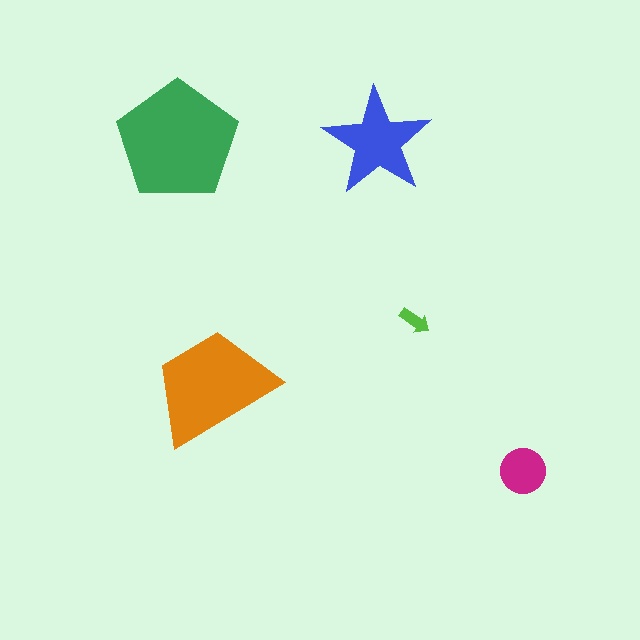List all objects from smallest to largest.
The lime arrow, the magenta circle, the blue star, the orange trapezoid, the green pentagon.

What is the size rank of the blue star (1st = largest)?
3rd.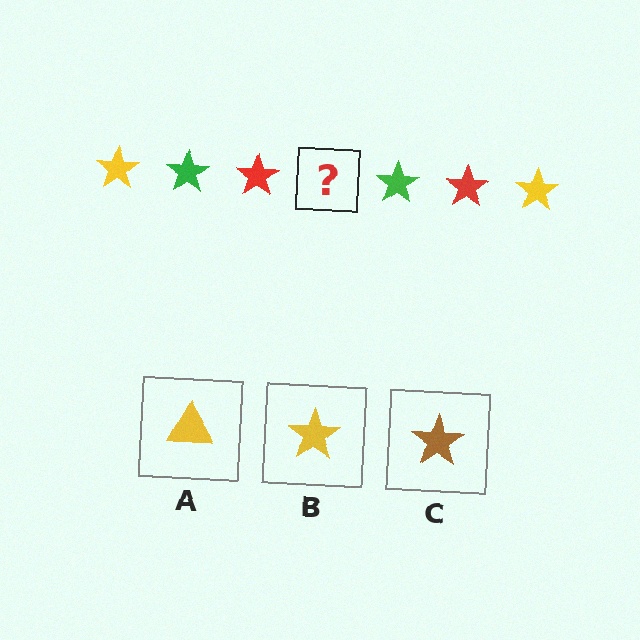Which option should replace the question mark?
Option B.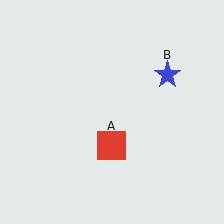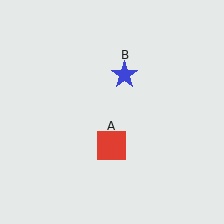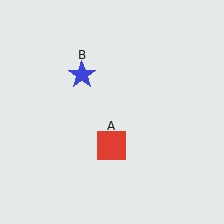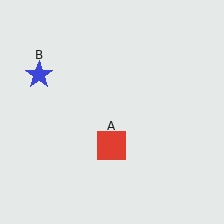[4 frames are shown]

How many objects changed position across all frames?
1 object changed position: blue star (object B).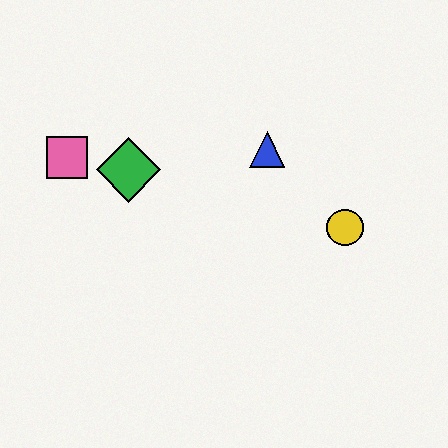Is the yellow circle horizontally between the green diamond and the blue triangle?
No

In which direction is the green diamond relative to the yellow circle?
The green diamond is to the left of the yellow circle.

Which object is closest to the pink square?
The green diamond is closest to the pink square.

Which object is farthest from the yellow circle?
The pink square is farthest from the yellow circle.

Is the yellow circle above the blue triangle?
No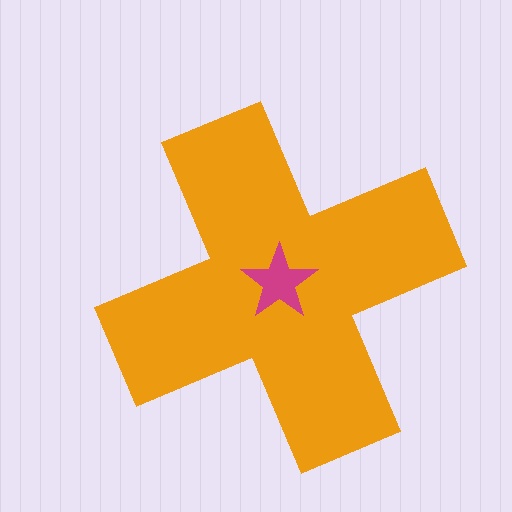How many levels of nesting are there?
2.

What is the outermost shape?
The orange cross.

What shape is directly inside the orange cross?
The magenta star.